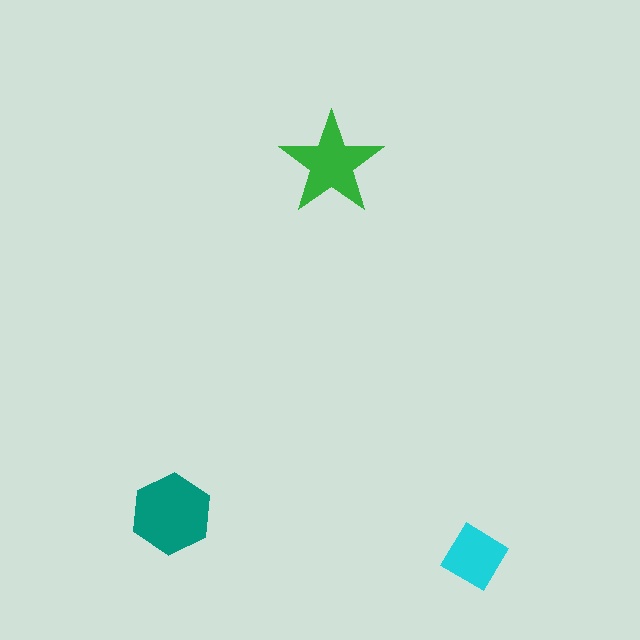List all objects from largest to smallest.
The teal hexagon, the green star, the cyan diamond.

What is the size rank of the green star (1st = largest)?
2nd.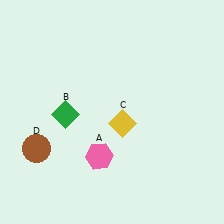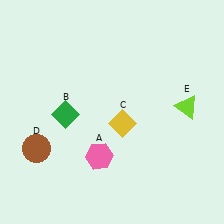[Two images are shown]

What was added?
A lime triangle (E) was added in Image 2.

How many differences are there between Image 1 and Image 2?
There is 1 difference between the two images.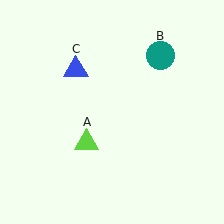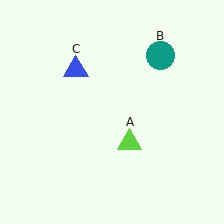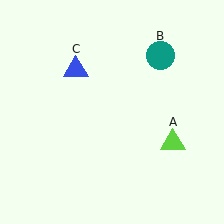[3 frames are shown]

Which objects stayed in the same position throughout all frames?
Teal circle (object B) and blue triangle (object C) remained stationary.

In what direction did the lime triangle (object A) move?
The lime triangle (object A) moved right.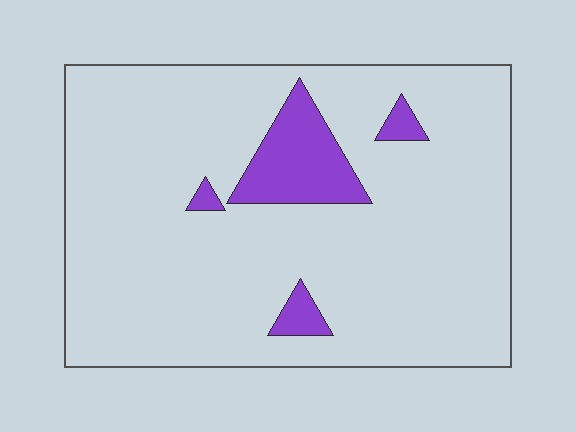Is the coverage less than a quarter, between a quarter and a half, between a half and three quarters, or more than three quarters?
Less than a quarter.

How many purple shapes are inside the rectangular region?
4.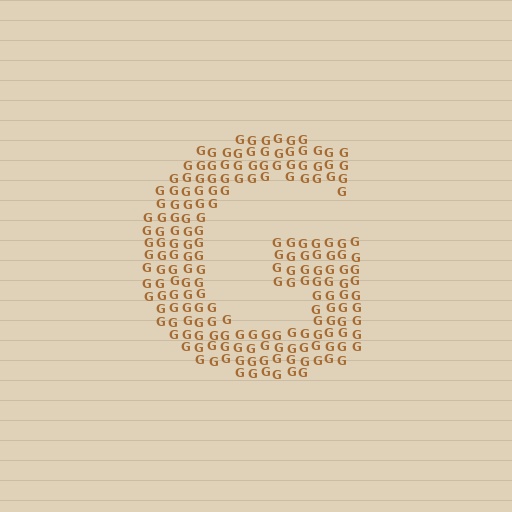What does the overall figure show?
The overall figure shows the letter G.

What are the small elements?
The small elements are letter G's.